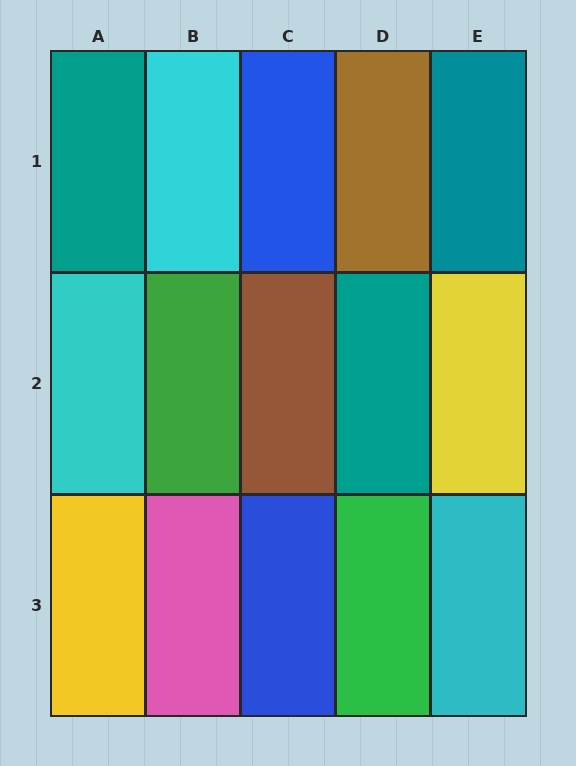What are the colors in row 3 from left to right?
Yellow, pink, blue, green, cyan.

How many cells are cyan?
3 cells are cyan.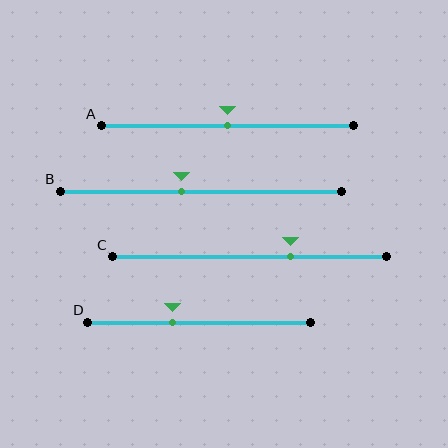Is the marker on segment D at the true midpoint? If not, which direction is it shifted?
No, the marker on segment D is shifted to the left by about 12% of the segment length.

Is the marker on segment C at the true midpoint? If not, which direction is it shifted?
No, the marker on segment C is shifted to the right by about 15% of the segment length.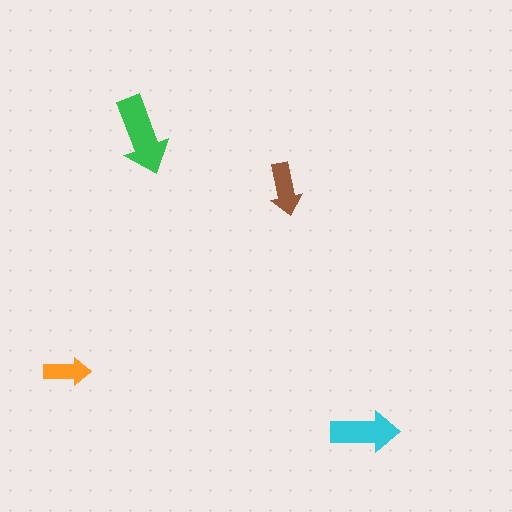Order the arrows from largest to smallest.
the green one, the cyan one, the brown one, the orange one.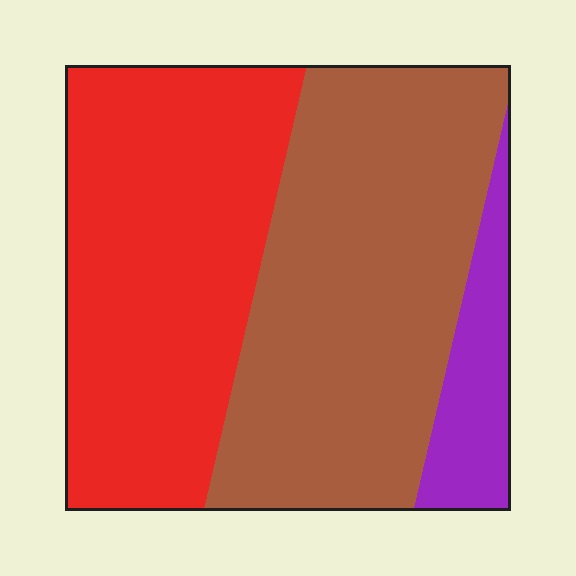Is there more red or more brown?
Brown.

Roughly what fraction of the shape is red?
Red takes up about two fifths (2/5) of the shape.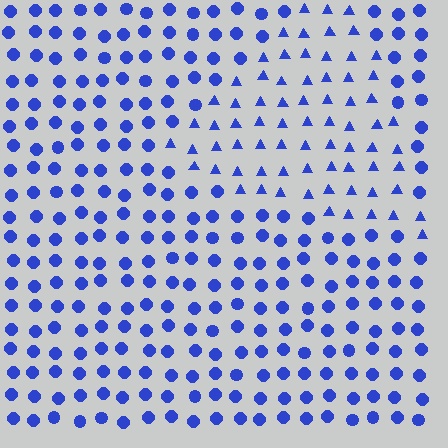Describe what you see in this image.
The image is filled with small blue elements arranged in a uniform grid. A triangle-shaped region contains triangles, while the surrounding area contains circles. The boundary is defined purely by the change in element shape.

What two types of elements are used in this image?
The image uses triangles inside the triangle region and circles outside it.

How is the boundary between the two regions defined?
The boundary is defined by a change in element shape: triangles inside vs. circles outside. All elements share the same color and spacing.